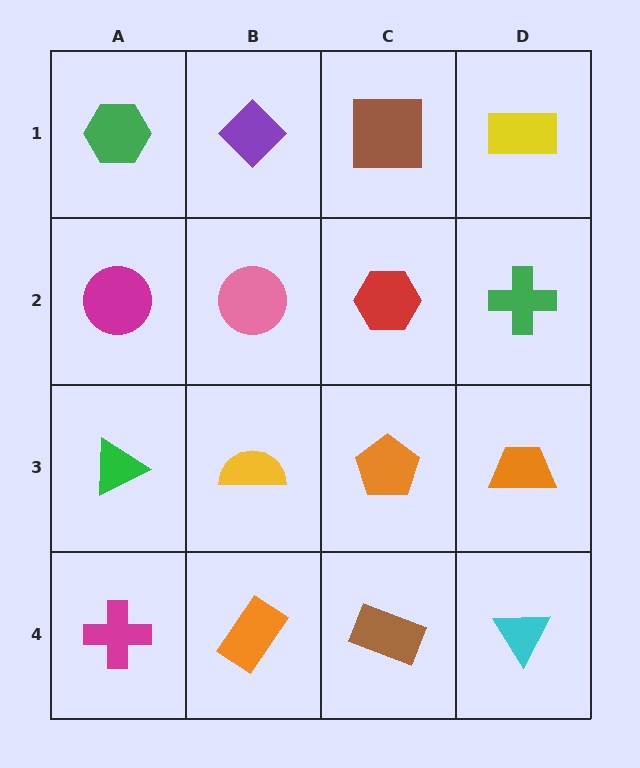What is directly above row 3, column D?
A green cross.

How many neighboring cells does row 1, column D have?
2.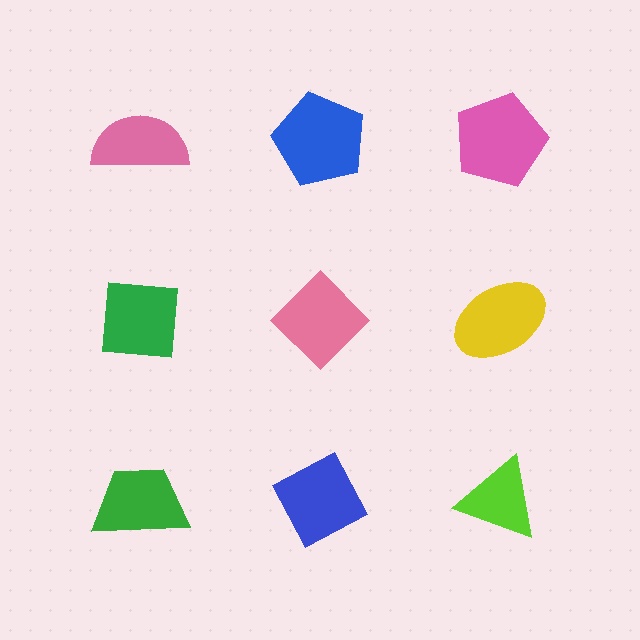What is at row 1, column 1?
A pink semicircle.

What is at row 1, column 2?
A blue pentagon.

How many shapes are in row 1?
3 shapes.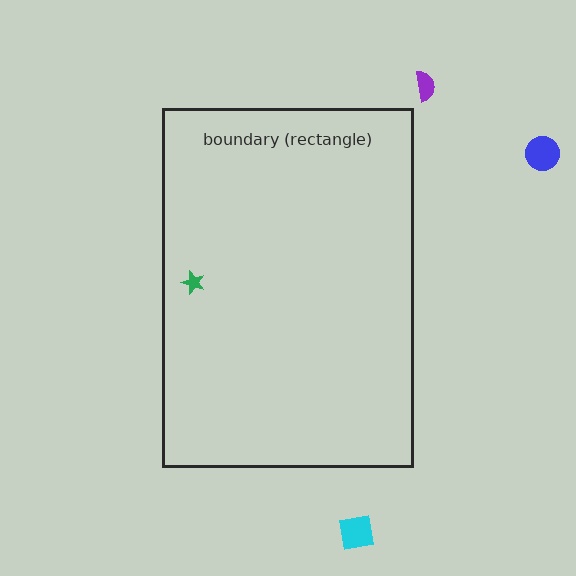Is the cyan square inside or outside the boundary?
Outside.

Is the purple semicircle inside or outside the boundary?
Outside.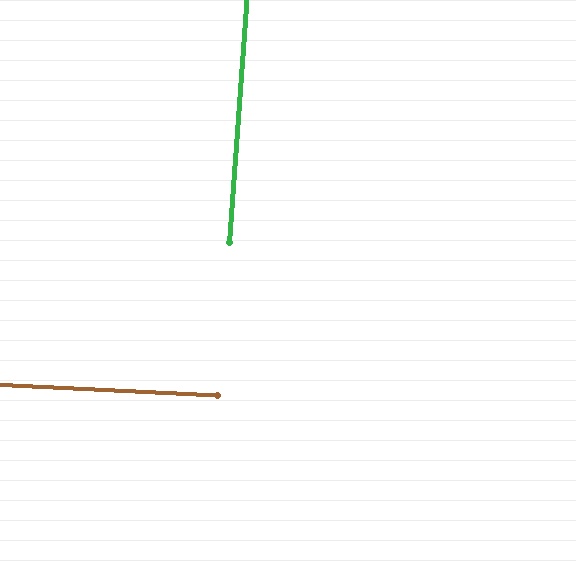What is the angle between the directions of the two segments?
Approximately 89 degrees.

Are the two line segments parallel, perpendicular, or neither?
Perpendicular — they meet at approximately 89°.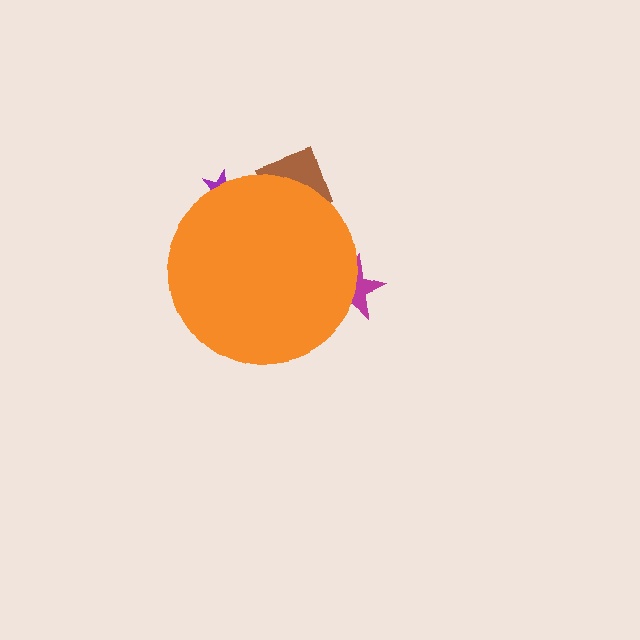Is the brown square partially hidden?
Yes, the brown square is partially hidden behind the orange circle.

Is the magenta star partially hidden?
Yes, the magenta star is partially hidden behind the orange circle.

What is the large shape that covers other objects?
An orange circle.